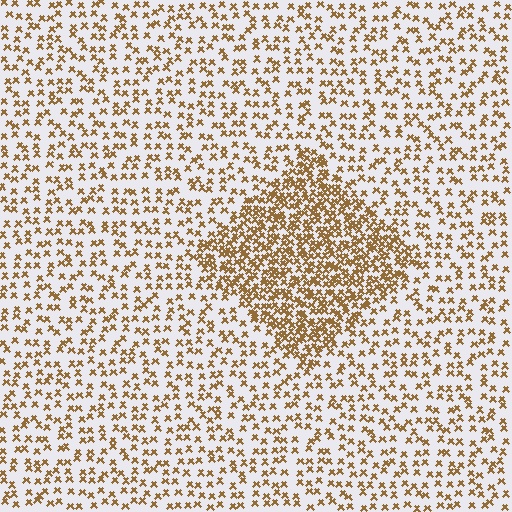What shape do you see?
I see a diamond.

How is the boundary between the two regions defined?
The boundary is defined by a change in element density (approximately 2.4x ratio). All elements are the same color, size, and shape.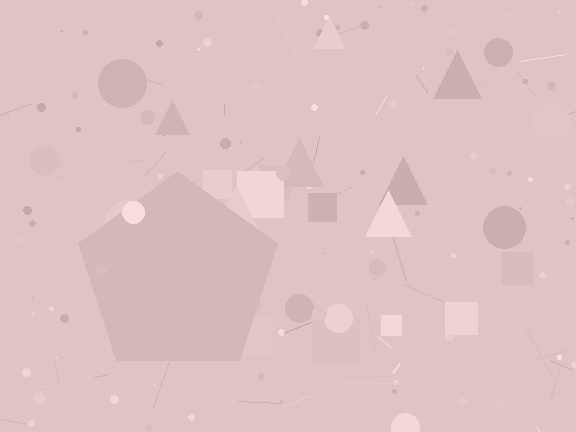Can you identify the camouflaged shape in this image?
The camouflaged shape is a pentagon.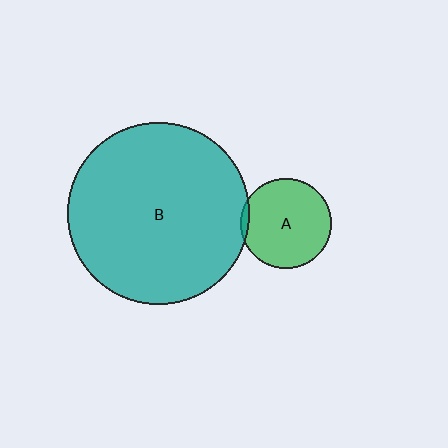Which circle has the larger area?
Circle B (teal).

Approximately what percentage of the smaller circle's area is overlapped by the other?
Approximately 5%.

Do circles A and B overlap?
Yes.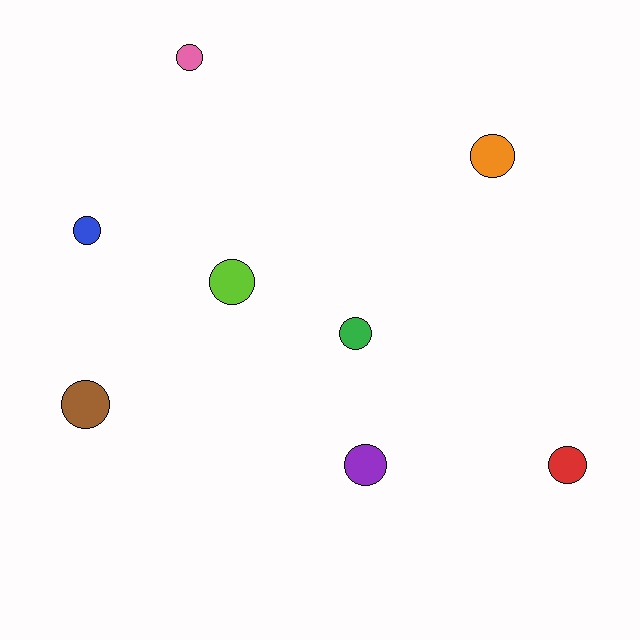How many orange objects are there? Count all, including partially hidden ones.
There is 1 orange object.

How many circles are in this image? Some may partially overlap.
There are 8 circles.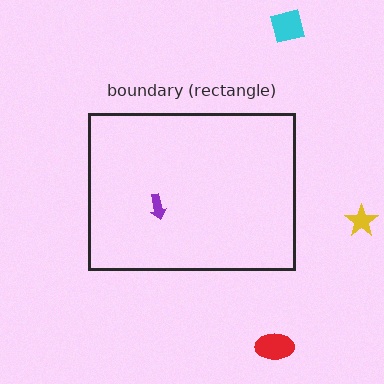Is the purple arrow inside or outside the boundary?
Inside.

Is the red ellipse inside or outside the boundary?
Outside.